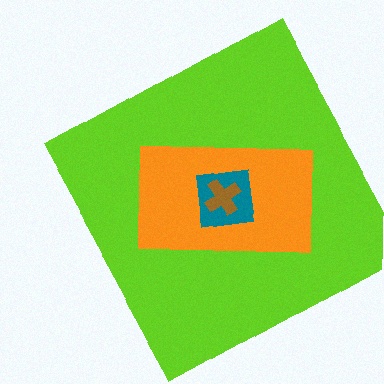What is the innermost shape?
The brown cross.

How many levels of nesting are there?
4.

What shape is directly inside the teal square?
The brown cross.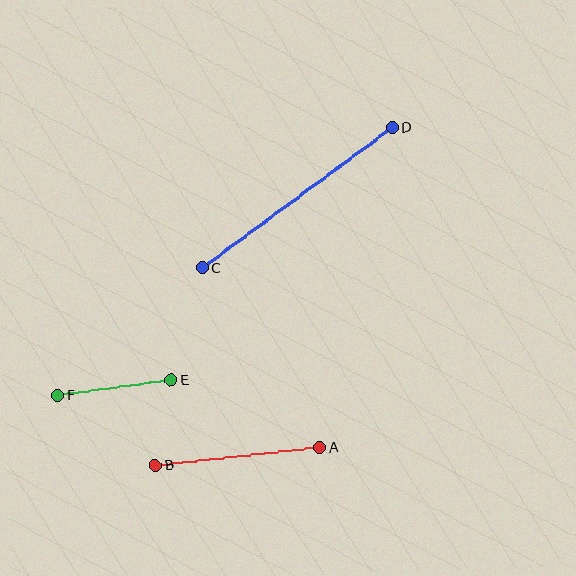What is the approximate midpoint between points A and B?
The midpoint is at approximately (238, 456) pixels.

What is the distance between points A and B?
The distance is approximately 166 pixels.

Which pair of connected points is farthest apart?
Points C and D are farthest apart.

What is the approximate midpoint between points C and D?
The midpoint is at approximately (297, 198) pixels.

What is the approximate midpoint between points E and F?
The midpoint is at approximately (114, 388) pixels.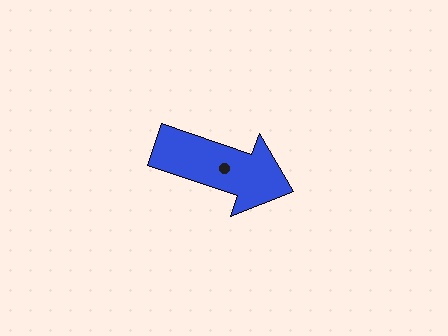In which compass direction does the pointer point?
East.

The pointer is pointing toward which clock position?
Roughly 4 o'clock.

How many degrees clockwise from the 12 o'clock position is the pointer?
Approximately 109 degrees.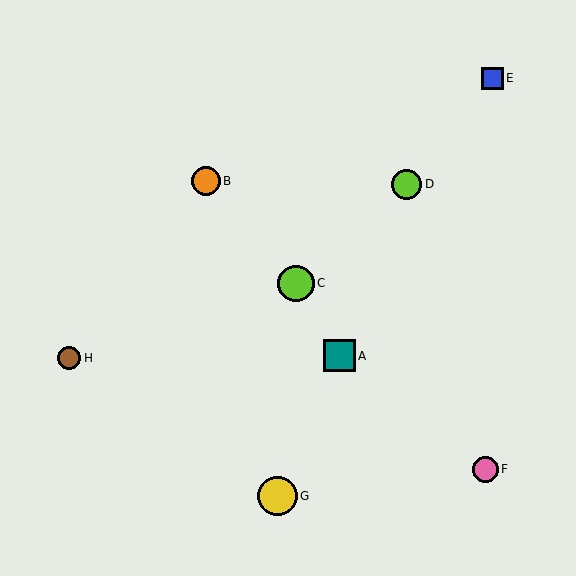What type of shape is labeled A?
Shape A is a teal square.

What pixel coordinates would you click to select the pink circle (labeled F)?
Click at (485, 469) to select the pink circle F.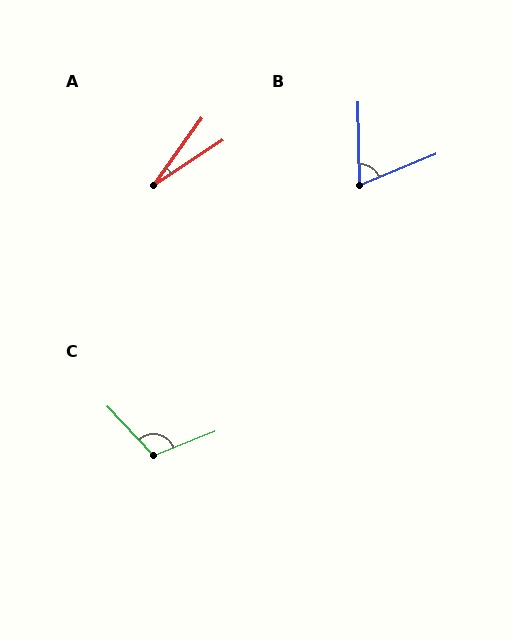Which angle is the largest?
C, at approximately 111 degrees.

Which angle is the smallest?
A, at approximately 21 degrees.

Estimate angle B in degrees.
Approximately 69 degrees.